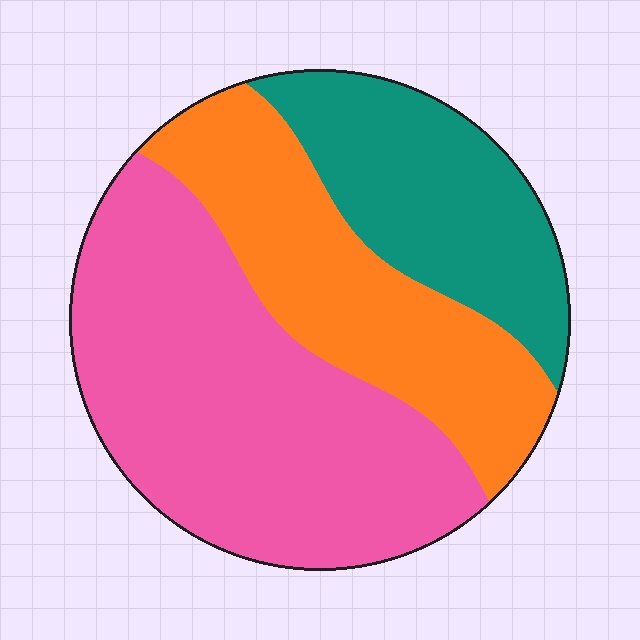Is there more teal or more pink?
Pink.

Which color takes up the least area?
Teal, at roughly 25%.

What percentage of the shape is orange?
Orange covers around 30% of the shape.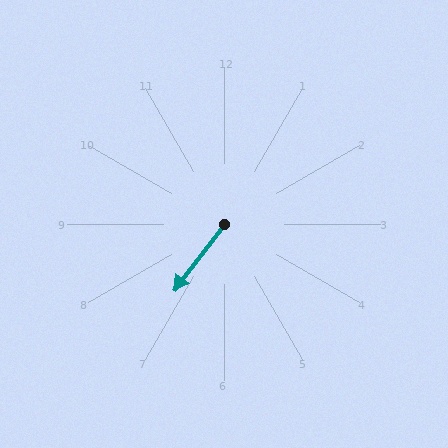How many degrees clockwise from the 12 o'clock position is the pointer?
Approximately 217 degrees.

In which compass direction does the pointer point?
Southwest.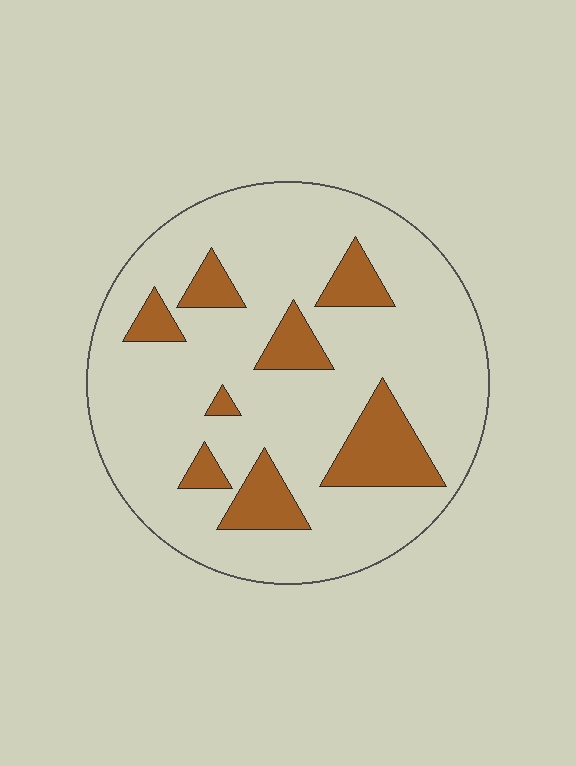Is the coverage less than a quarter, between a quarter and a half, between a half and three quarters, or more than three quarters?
Less than a quarter.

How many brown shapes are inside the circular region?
8.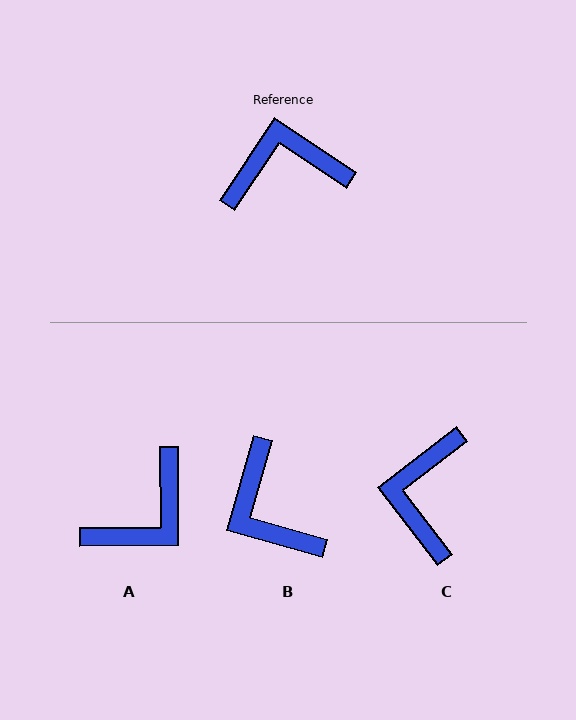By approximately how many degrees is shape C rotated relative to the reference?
Approximately 71 degrees counter-clockwise.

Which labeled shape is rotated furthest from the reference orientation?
A, about 146 degrees away.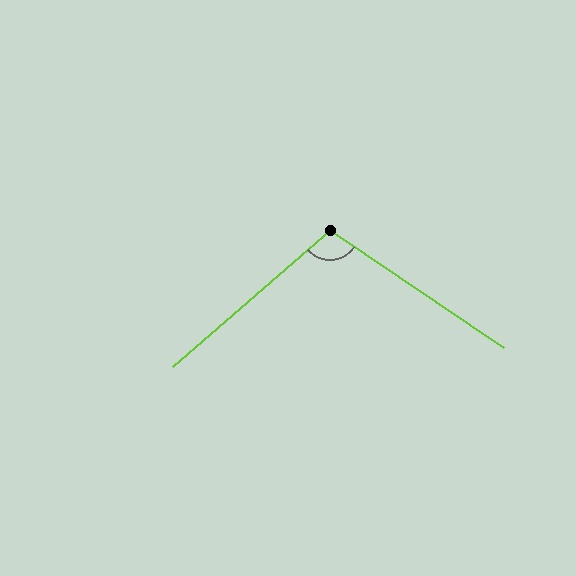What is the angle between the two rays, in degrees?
Approximately 105 degrees.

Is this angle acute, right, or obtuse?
It is obtuse.